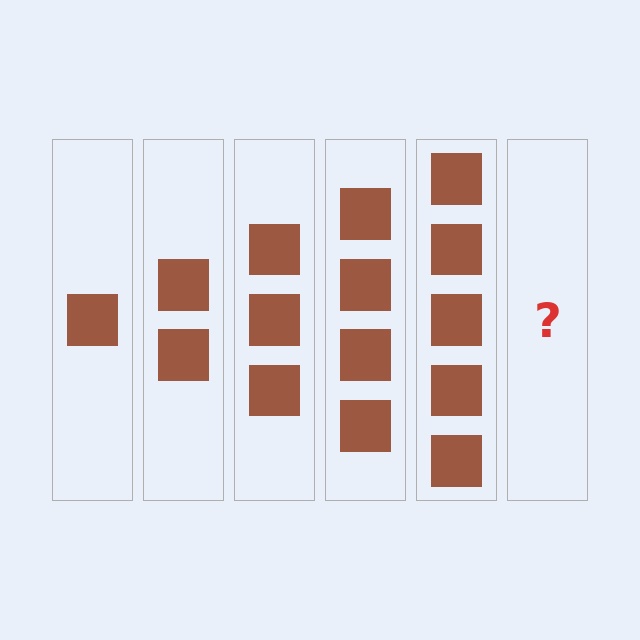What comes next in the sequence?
The next element should be 6 squares.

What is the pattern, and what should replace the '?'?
The pattern is that each step adds one more square. The '?' should be 6 squares.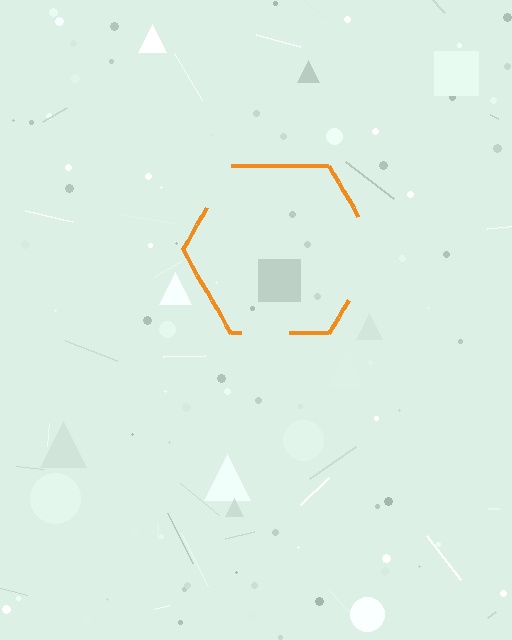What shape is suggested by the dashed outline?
The dashed outline suggests a hexagon.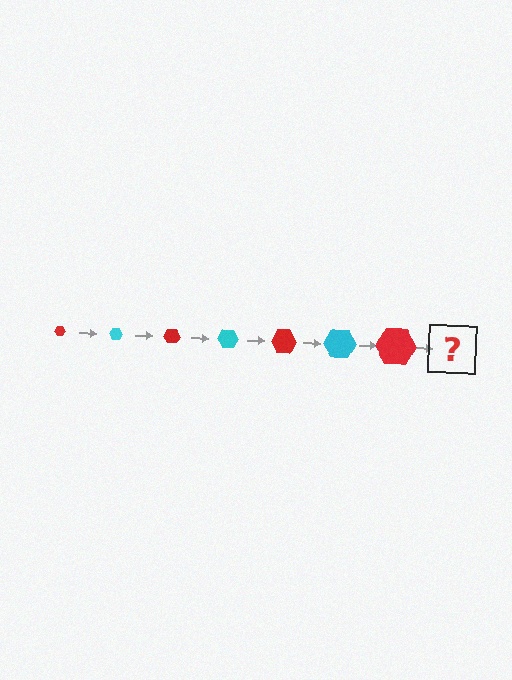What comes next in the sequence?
The next element should be a cyan hexagon, larger than the previous one.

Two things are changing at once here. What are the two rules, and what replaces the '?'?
The two rules are that the hexagon grows larger each step and the color cycles through red and cyan. The '?' should be a cyan hexagon, larger than the previous one.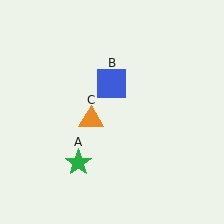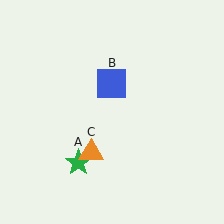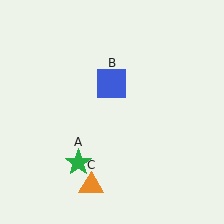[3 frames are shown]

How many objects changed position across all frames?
1 object changed position: orange triangle (object C).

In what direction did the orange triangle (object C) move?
The orange triangle (object C) moved down.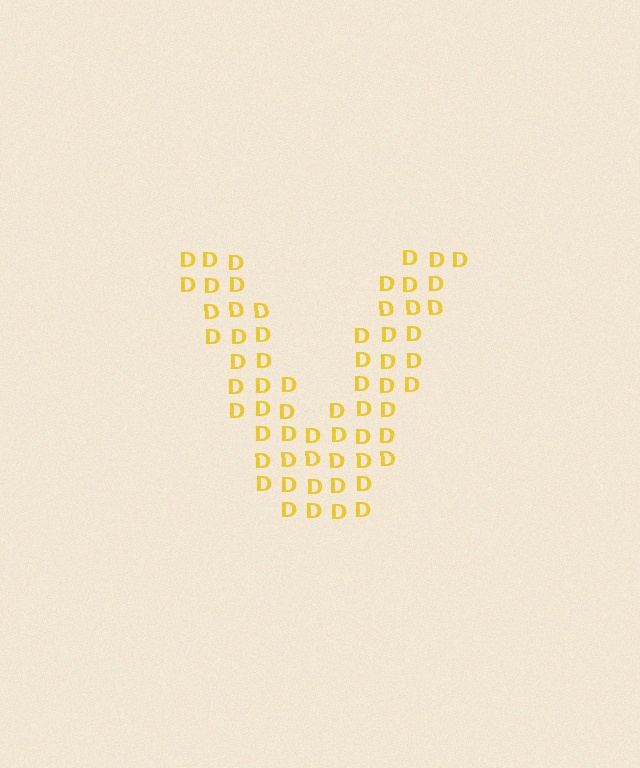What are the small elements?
The small elements are letter D's.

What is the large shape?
The large shape is the letter V.